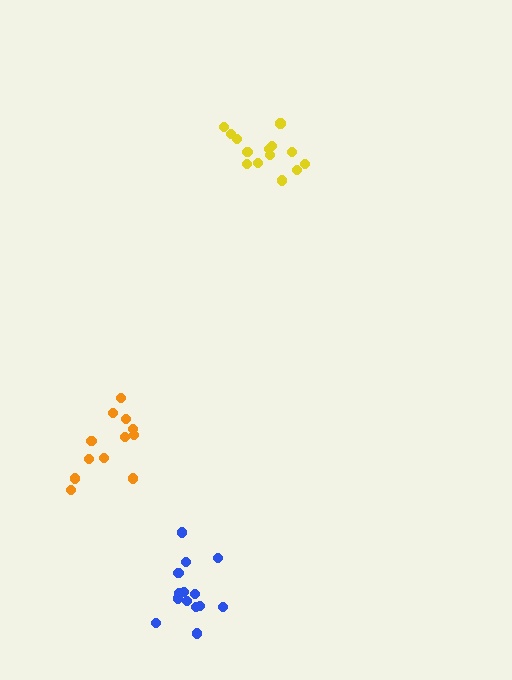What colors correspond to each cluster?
The clusters are colored: blue, yellow, orange.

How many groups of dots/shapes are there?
There are 3 groups.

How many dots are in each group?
Group 1: 14 dots, Group 2: 14 dots, Group 3: 12 dots (40 total).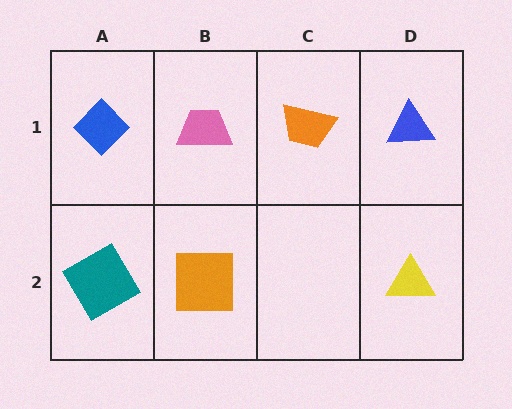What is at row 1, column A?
A blue diamond.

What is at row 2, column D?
A yellow triangle.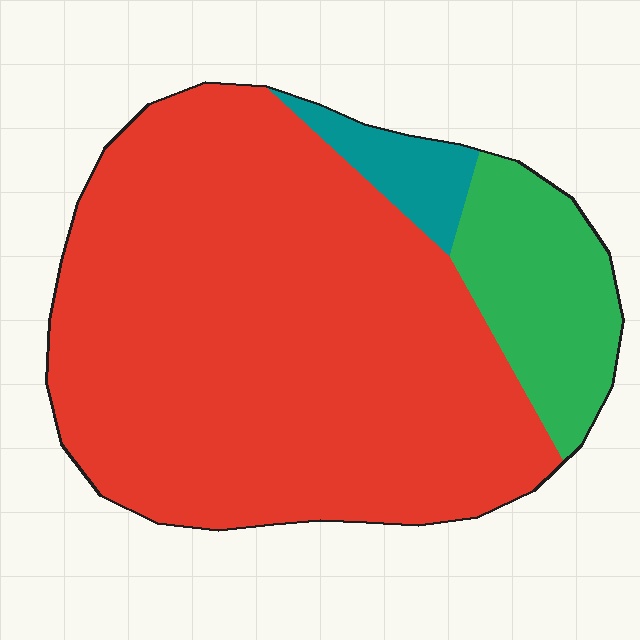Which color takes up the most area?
Red, at roughly 80%.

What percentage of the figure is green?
Green takes up less than a sixth of the figure.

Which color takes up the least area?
Teal, at roughly 5%.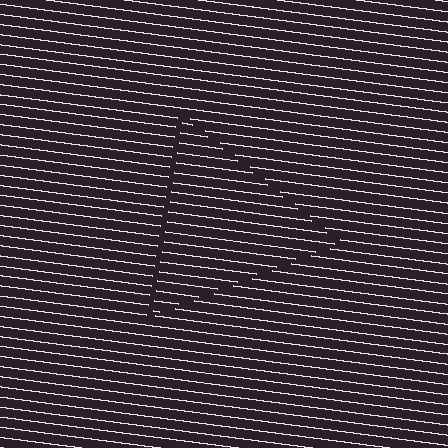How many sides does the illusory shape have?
3 sides — the line-ends trace a triangle.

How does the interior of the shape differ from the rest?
The interior of the shape contains the same grating, shifted by half a period — the contour is defined by the phase discontinuity where line-ends from the inner and outer gratings abut.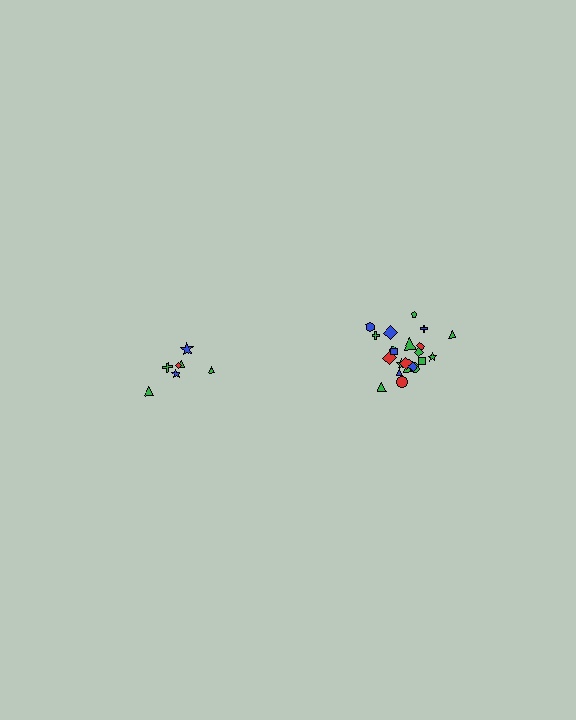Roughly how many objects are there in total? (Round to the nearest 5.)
Roughly 30 objects in total.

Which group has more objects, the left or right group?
The right group.